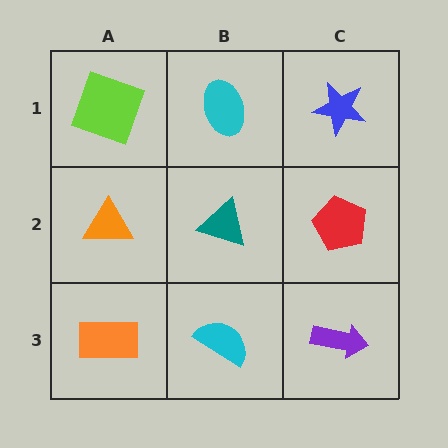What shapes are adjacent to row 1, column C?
A red pentagon (row 2, column C), a cyan ellipse (row 1, column B).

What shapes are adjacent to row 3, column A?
An orange triangle (row 2, column A), a cyan semicircle (row 3, column B).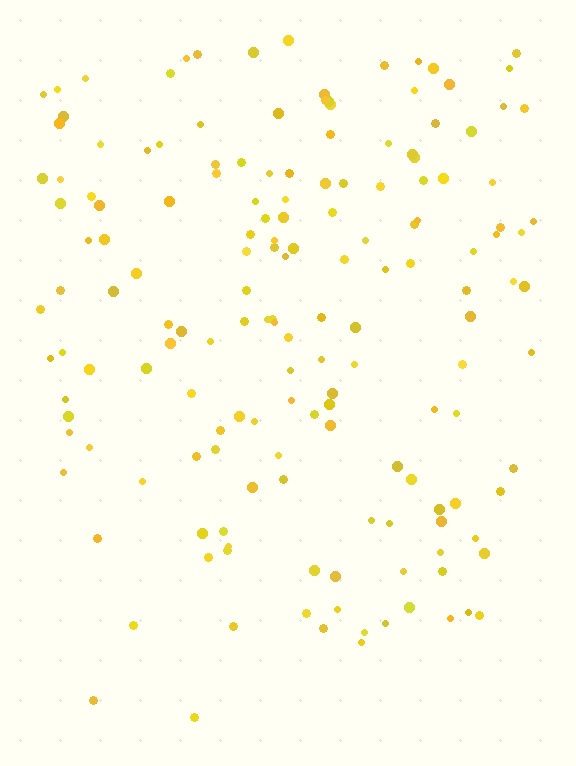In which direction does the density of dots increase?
From bottom to top, with the top side densest.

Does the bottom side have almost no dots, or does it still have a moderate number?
Still a moderate number, just noticeably fewer than the top.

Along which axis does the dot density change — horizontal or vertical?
Vertical.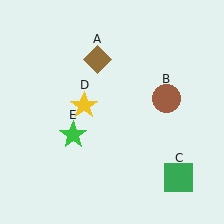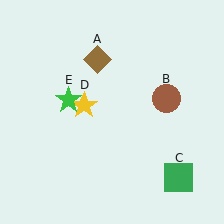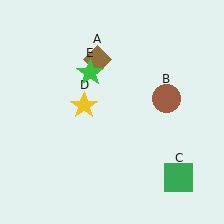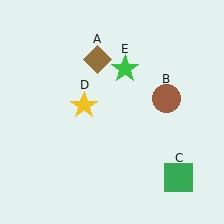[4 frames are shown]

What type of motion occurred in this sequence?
The green star (object E) rotated clockwise around the center of the scene.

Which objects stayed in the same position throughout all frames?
Brown diamond (object A) and brown circle (object B) and green square (object C) and yellow star (object D) remained stationary.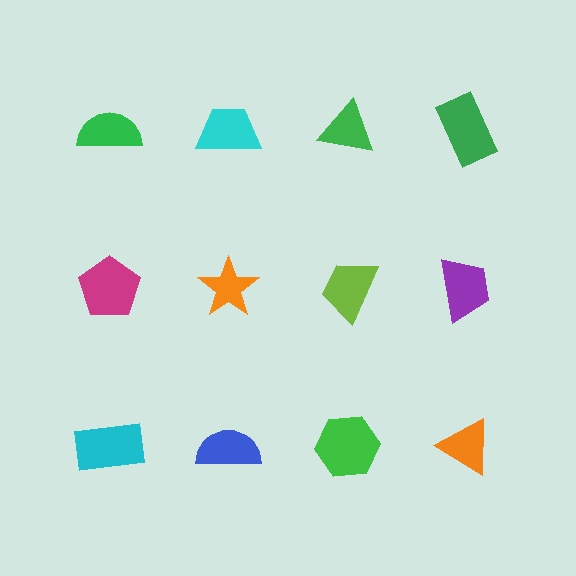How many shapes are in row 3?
4 shapes.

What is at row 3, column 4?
An orange triangle.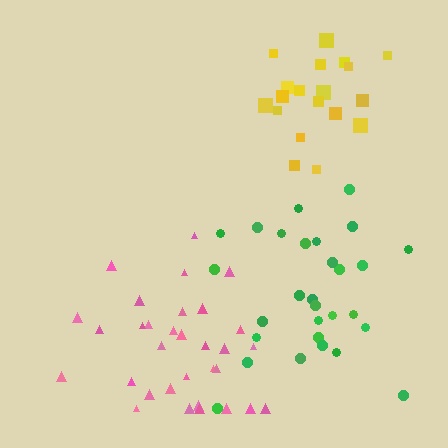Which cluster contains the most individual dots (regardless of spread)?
Pink (33).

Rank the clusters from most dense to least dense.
yellow, pink, green.